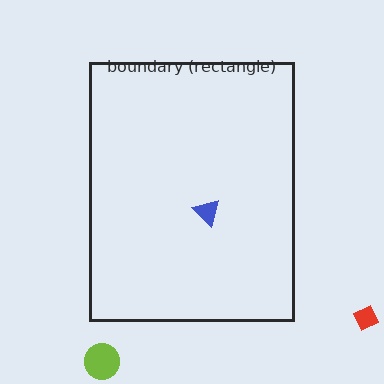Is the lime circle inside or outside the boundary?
Outside.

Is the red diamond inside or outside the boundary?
Outside.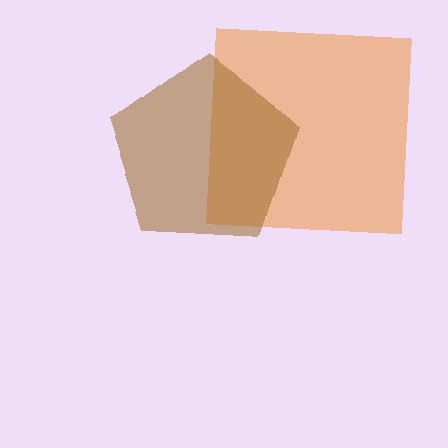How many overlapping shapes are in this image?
There are 2 overlapping shapes in the image.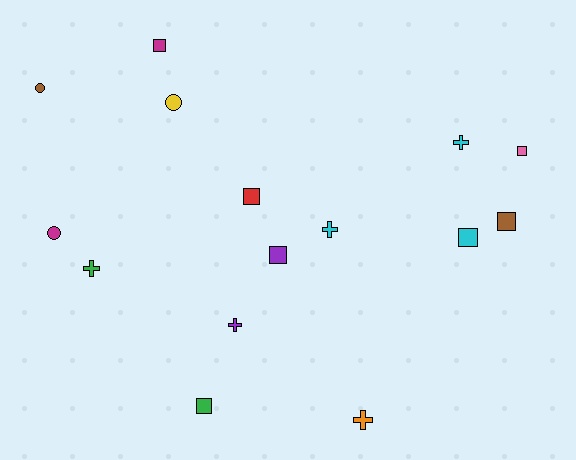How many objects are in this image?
There are 15 objects.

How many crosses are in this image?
There are 5 crosses.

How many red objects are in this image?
There is 1 red object.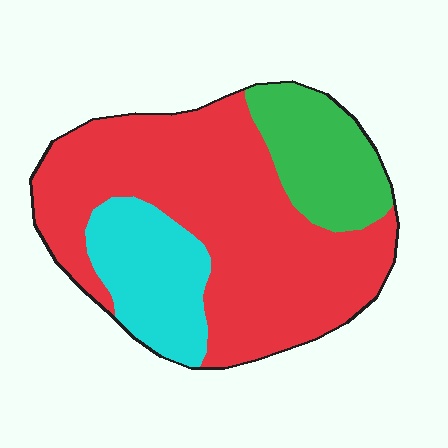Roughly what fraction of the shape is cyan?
Cyan covers roughly 20% of the shape.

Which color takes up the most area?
Red, at roughly 65%.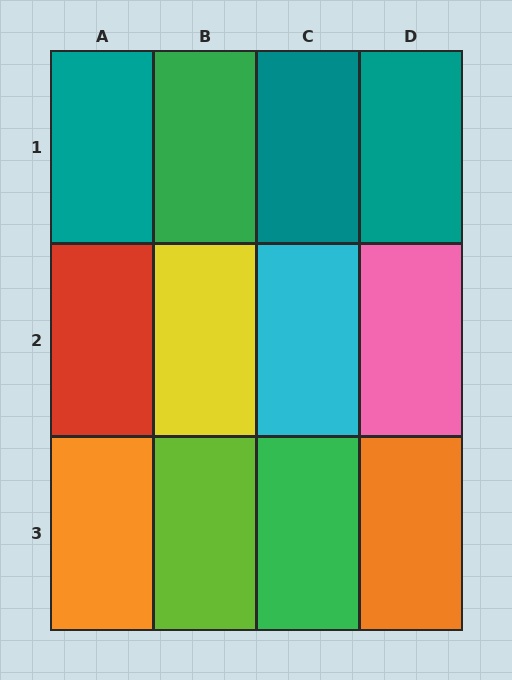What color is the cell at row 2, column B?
Yellow.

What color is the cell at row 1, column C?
Teal.